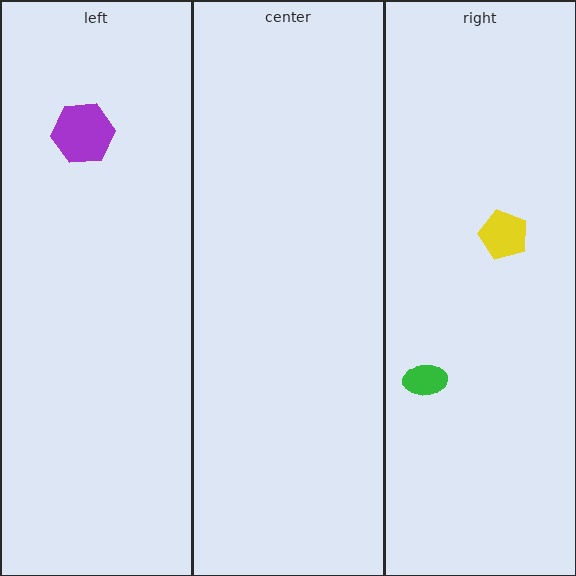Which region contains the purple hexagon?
The left region.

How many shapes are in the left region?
1.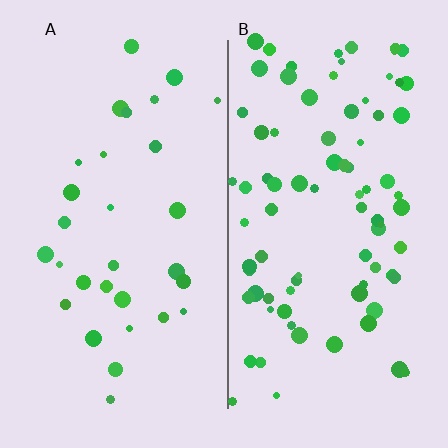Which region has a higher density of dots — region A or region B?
B (the right).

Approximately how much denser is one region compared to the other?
Approximately 2.8× — region B over region A.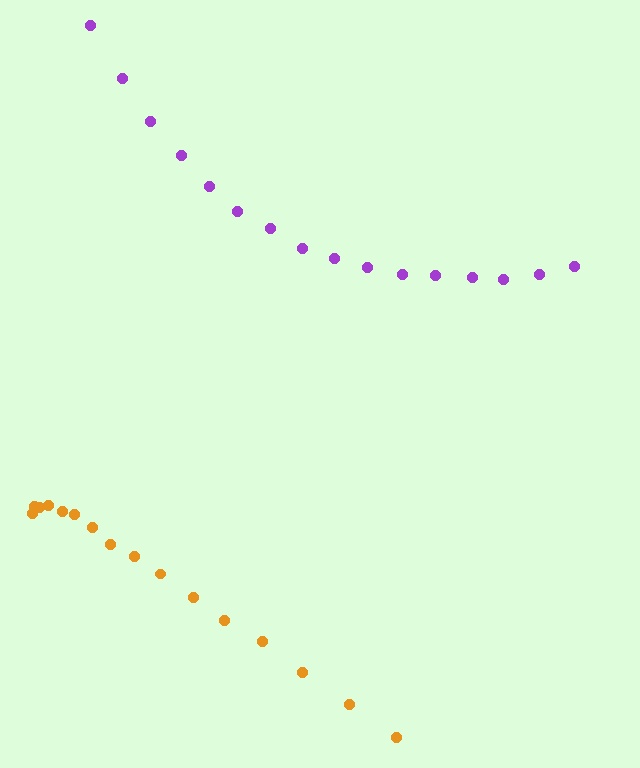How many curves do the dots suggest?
There are 2 distinct paths.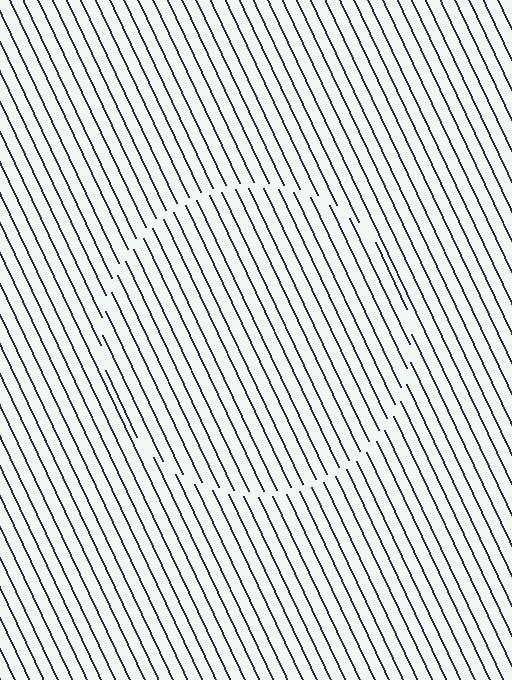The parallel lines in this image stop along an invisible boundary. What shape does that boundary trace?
An illusory circle. The interior of the shape contains the same grating, shifted by half a period — the contour is defined by the phase discontinuity where line-ends from the inner and outer gratings abut.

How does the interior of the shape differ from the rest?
The interior of the shape contains the same grating, shifted by half a period — the contour is defined by the phase discontinuity where line-ends from the inner and outer gratings abut.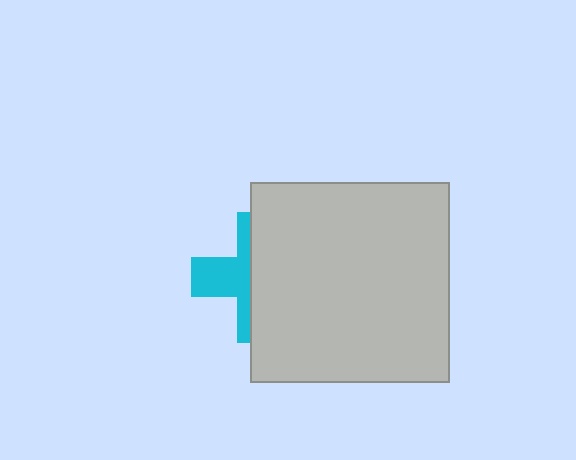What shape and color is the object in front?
The object in front is a light gray square.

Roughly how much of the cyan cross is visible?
A small part of it is visible (roughly 39%).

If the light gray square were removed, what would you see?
You would see the complete cyan cross.